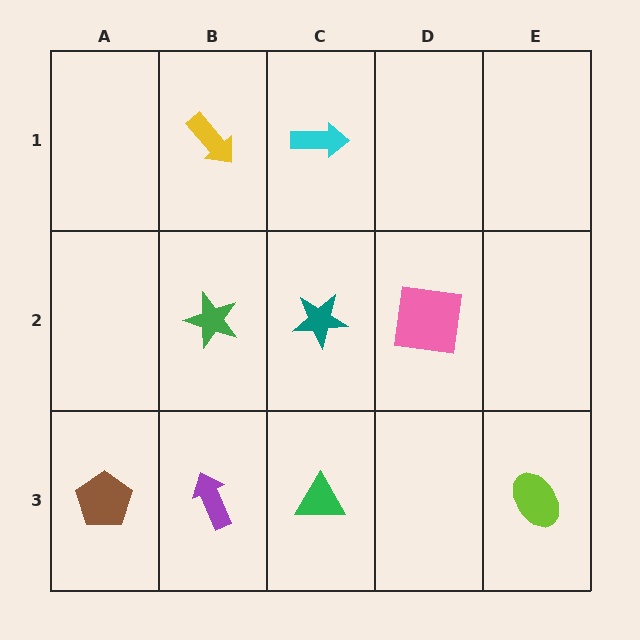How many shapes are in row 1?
2 shapes.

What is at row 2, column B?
A green star.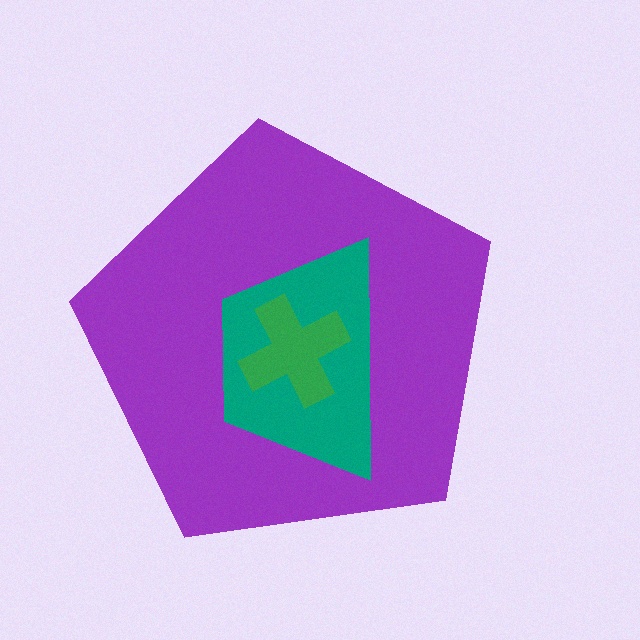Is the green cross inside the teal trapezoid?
Yes.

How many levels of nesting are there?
3.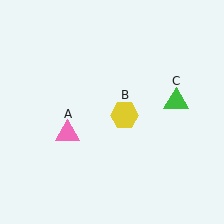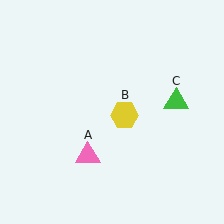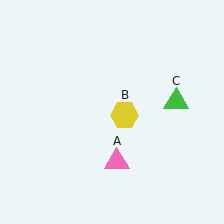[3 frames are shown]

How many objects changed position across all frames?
1 object changed position: pink triangle (object A).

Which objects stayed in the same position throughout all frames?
Yellow hexagon (object B) and green triangle (object C) remained stationary.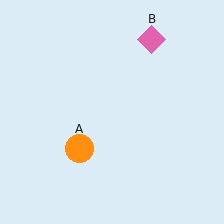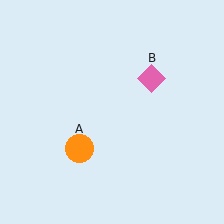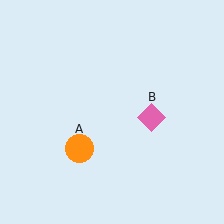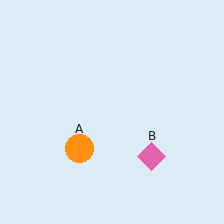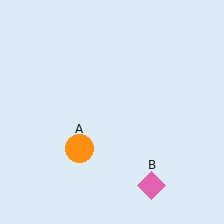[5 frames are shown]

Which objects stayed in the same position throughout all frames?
Orange circle (object A) remained stationary.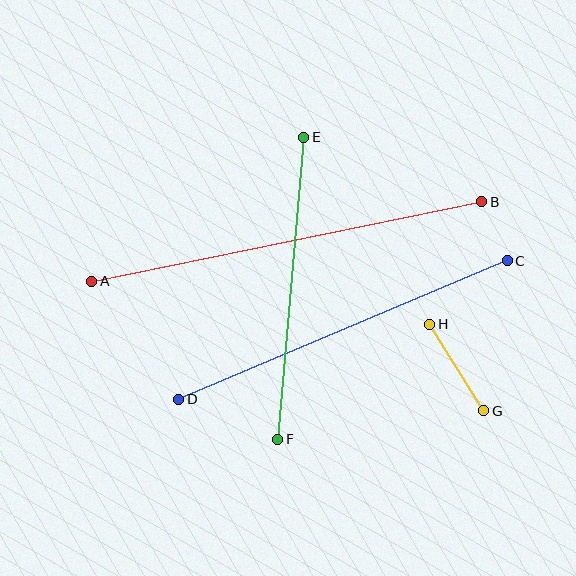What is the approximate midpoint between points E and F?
The midpoint is at approximately (291, 288) pixels.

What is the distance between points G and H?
The distance is approximately 102 pixels.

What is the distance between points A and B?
The distance is approximately 398 pixels.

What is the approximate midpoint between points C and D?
The midpoint is at approximately (343, 330) pixels.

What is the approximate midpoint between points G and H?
The midpoint is at approximately (457, 368) pixels.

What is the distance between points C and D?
The distance is approximately 356 pixels.